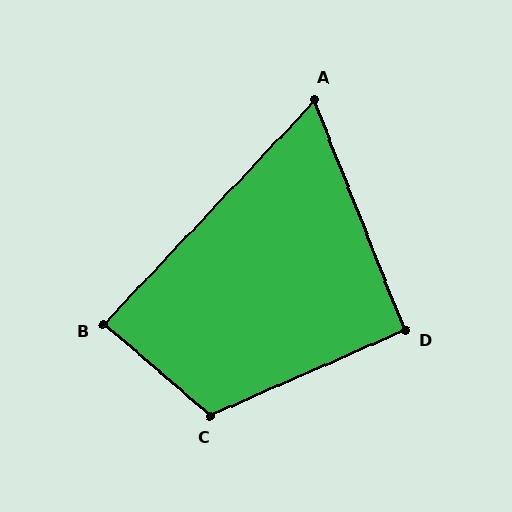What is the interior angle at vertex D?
Approximately 92 degrees (approximately right).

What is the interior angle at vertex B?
Approximately 88 degrees (approximately right).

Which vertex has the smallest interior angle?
A, at approximately 65 degrees.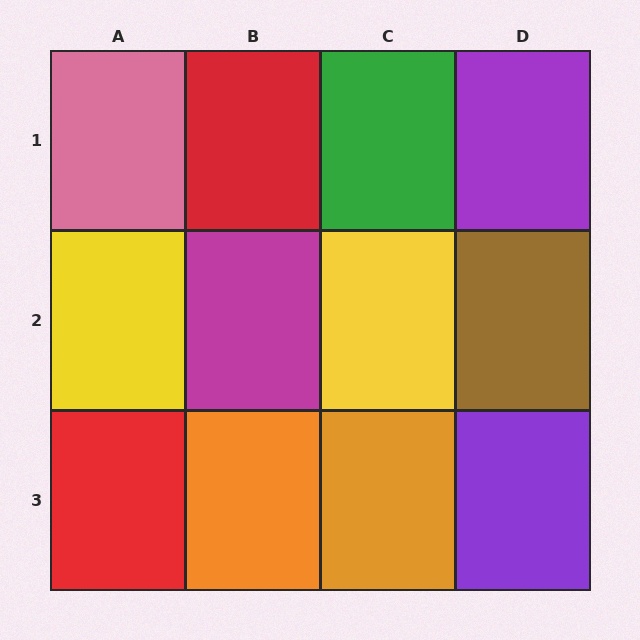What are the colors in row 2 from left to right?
Yellow, magenta, yellow, brown.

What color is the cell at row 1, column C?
Green.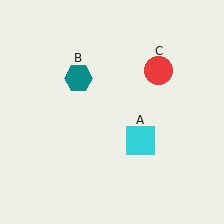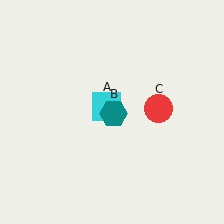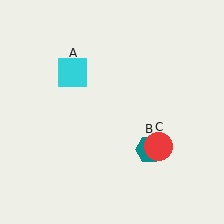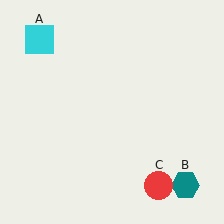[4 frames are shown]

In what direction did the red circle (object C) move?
The red circle (object C) moved down.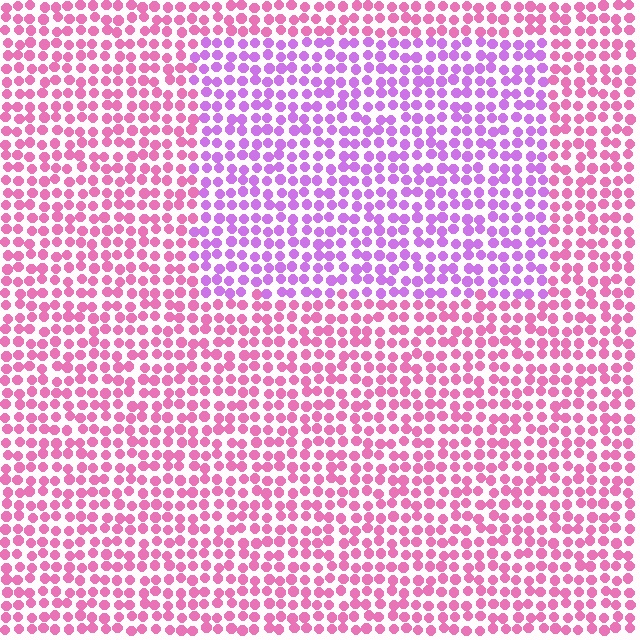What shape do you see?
I see a rectangle.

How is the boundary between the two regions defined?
The boundary is defined purely by a slight shift in hue (about 40 degrees). Spacing, size, and orientation are identical on both sides.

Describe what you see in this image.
The image is filled with small pink elements in a uniform arrangement. A rectangle-shaped region is visible where the elements are tinted to a slightly different hue, forming a subtle color boundary.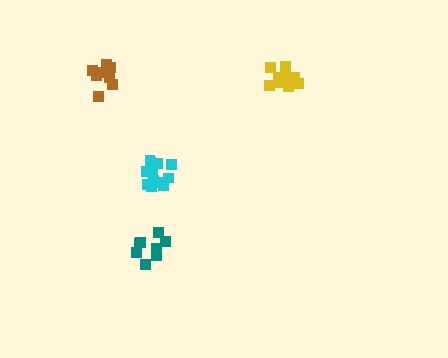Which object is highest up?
The brown cluster is topmost.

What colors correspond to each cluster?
The clusters are colored: yellow, teal, cyan, brown.